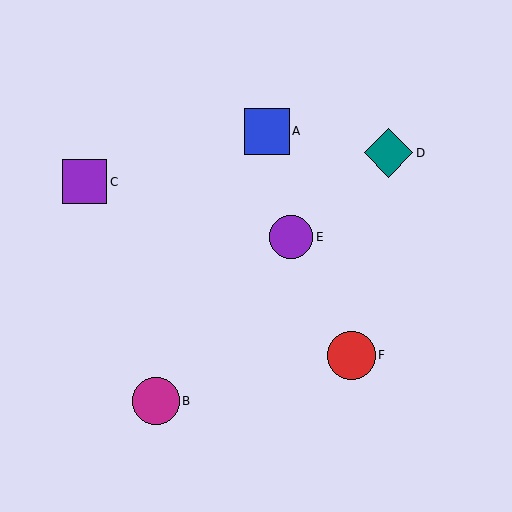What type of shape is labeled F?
Shape F is a red circle.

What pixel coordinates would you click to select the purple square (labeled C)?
Click at (85, 182) to select the purple square C.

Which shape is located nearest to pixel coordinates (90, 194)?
The purple square (labeled C) at (85, 182) is nearest to that location.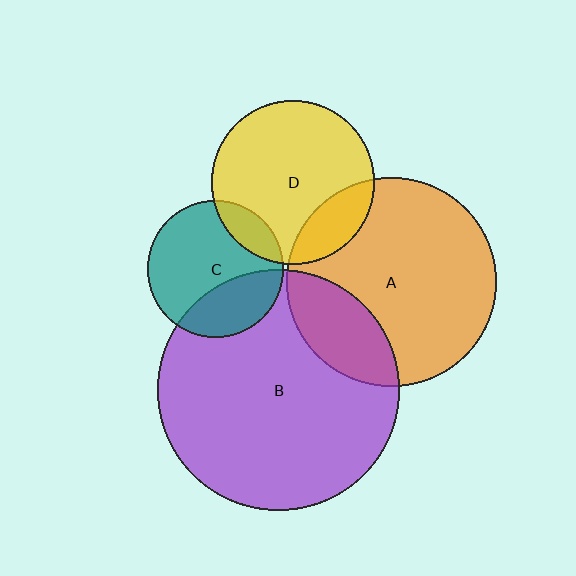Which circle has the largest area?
Circle B (purple).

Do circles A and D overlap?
Yes.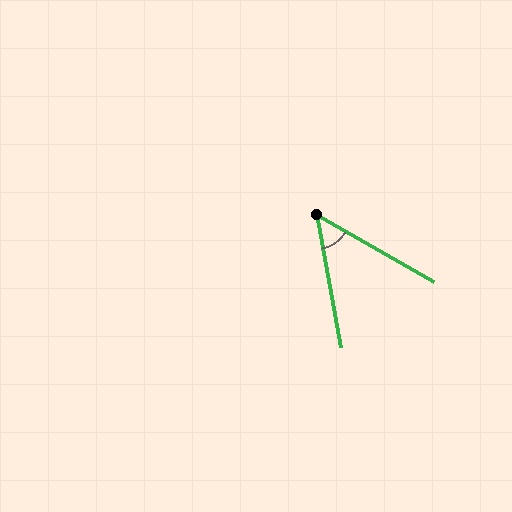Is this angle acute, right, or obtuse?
It is acute.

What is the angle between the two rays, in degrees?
Approximately 50 degrees.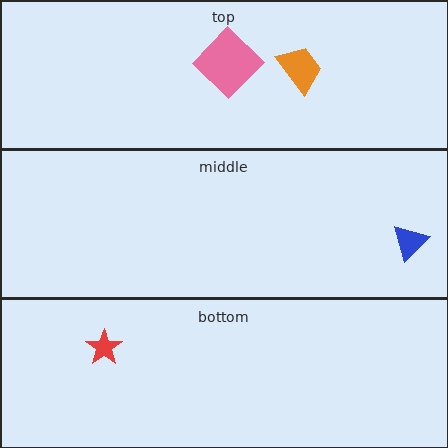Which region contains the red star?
The bottom region.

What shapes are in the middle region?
The blue triangle.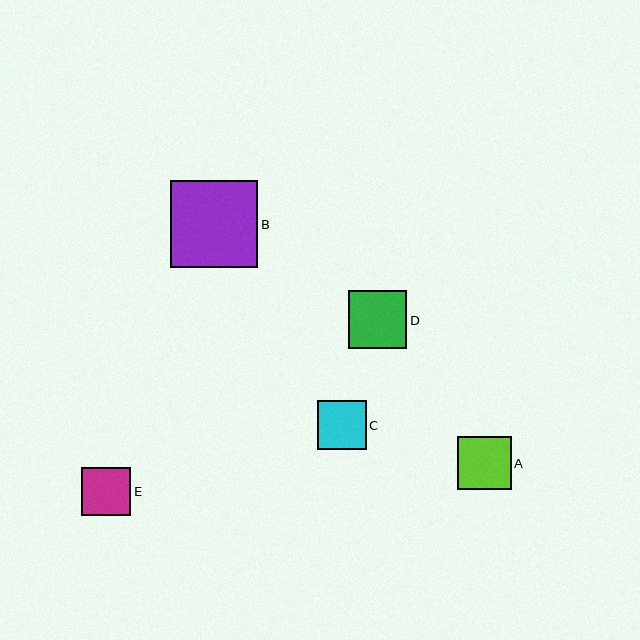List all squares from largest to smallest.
From largest to smallest: B, D, A, E, C.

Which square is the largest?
Square B is the largest with a size of approximately 87 pixels.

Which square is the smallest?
Square C is the smallest with a size of approximately 48 pixels.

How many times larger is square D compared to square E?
Square D is approximately 1.2 times the size of square E.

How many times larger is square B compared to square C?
Square B is approximately 1.8 times the size of square C.